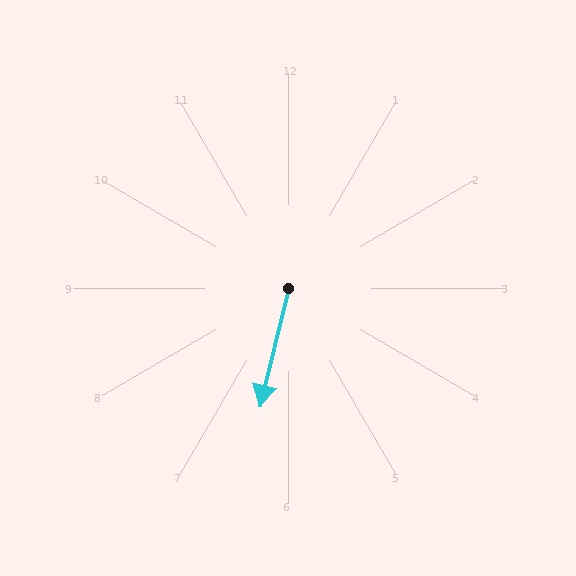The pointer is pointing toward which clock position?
Roughly 6 o'clock.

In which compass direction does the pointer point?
South.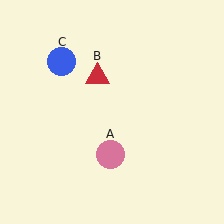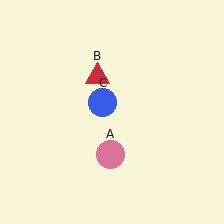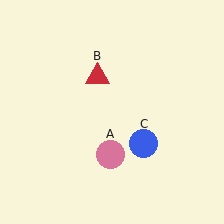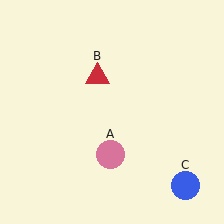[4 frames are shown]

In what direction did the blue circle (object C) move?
The blue circle (object C) moved down and to the right.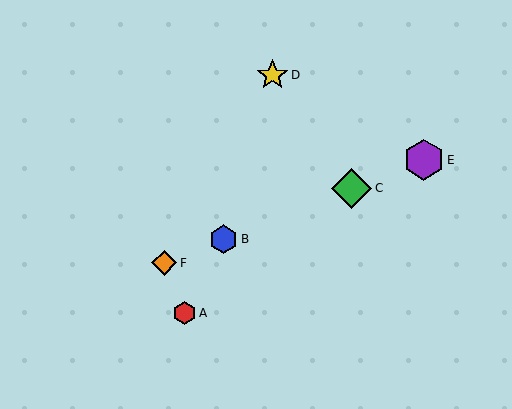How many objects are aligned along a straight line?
4 objects (B, C, E, F) are aligned along a straight line.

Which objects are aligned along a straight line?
Objects B, C, E, F are aligned along a straight line.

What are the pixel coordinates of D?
Object D is at (273, 75).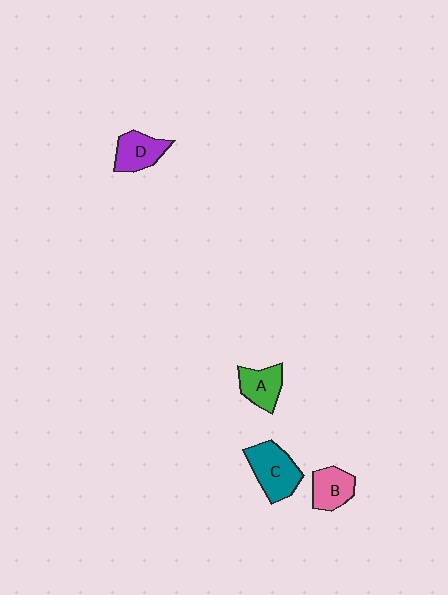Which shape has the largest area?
Shape C (teal).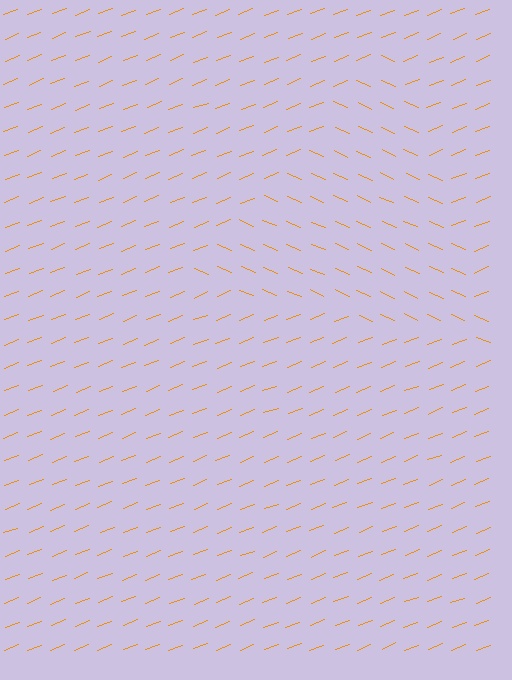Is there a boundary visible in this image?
Yes, there is a texture boundary formed by a change in line orientation.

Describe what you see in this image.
The image is filled with small orange line segments. A triangle region in the image has lines oriented differently from the surrounding lines, creating a visible texture boundary.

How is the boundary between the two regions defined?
The boundary is defined purely by a change in line orientation (approximately 45 degrees difference). All lines are the same color and thickness.